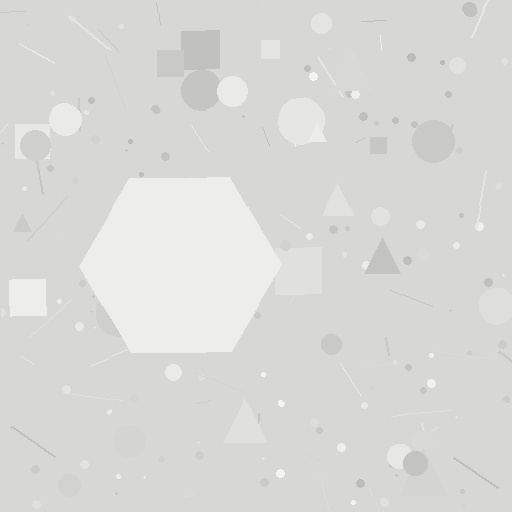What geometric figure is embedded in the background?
A hexagon is embedded in the background.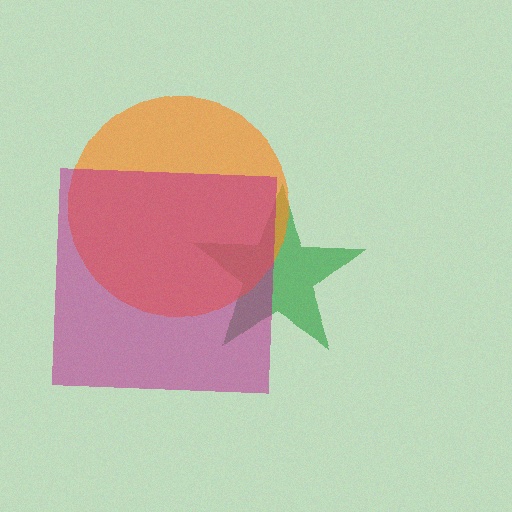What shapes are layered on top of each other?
The layered shapes are: a green star, an orange circle, a magenta square.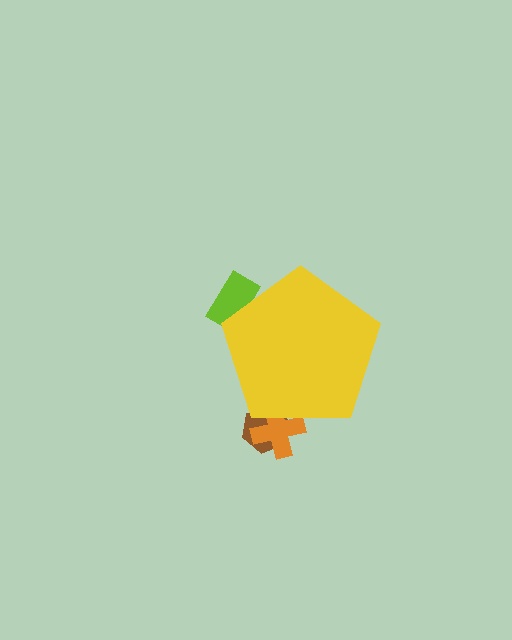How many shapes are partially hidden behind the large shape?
3 shapes are partially hidden.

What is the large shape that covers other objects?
A yellow pentagon.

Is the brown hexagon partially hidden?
Yes, the brown hexagon is partially hidden behind the yellow pentagon.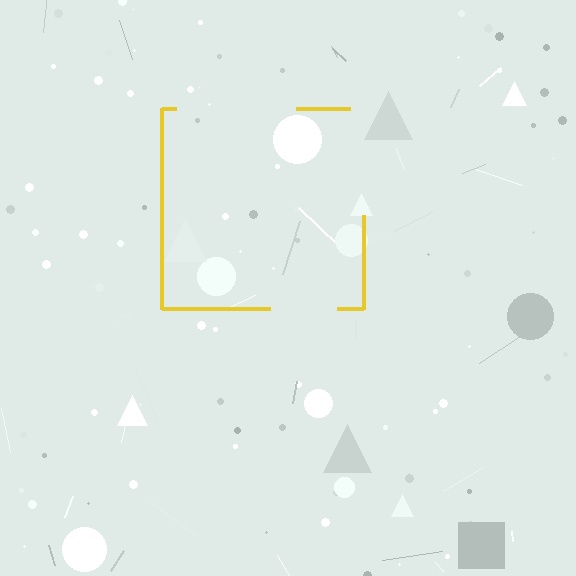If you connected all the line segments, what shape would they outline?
They would outline a square.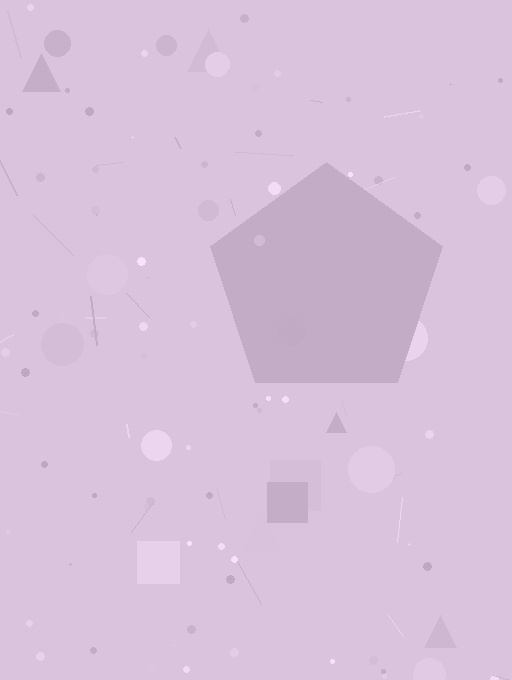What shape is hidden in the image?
A pentagon is hidden in the image.